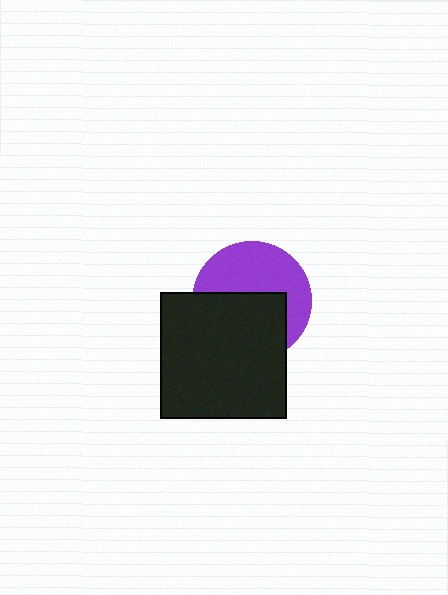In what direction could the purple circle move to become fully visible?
The purple circle could move up. That would shift it out from behind the black square entirely.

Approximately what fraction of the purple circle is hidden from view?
Roughly 51% of the purple circle is hidden behind the black square.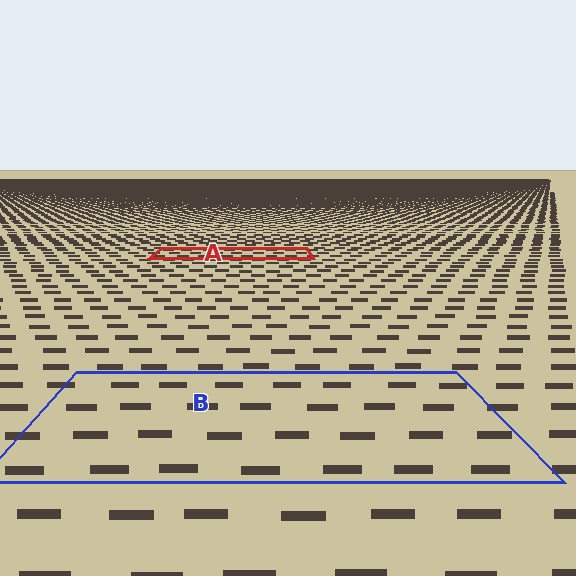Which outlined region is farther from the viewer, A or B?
Region A is farther from the viewer — the texture elements inside it appear smaller and more densely packed.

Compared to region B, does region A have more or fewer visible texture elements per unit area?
Region A has more texture elements per unit area — they are packed more densely because it is farther away.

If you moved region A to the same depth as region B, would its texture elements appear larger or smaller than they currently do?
They would appear larger. At a closer depth, the same texture elements are projected at a bigger on-screen size.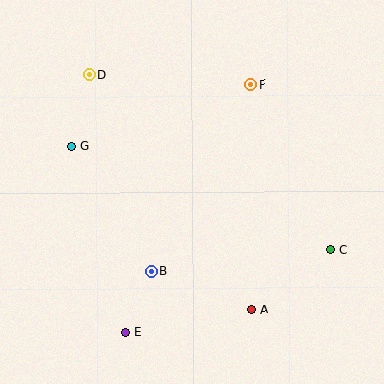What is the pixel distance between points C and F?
The distance between C and F is 184 pixels.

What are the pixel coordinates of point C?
Point C is at (331, 250).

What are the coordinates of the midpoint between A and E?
The midpoint between A and E is at (189, 321).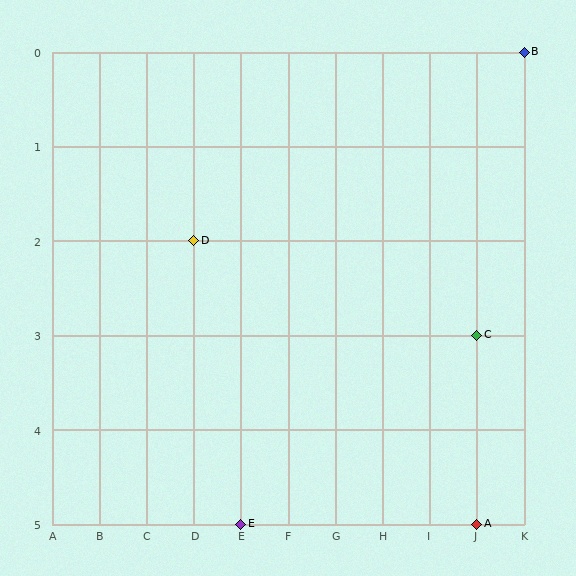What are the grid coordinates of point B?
Point B is at grid coordinates (K, 0).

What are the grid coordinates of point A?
Point A is at grid coordinates (J, 5).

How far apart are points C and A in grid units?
Points C and A are 2 rows apart.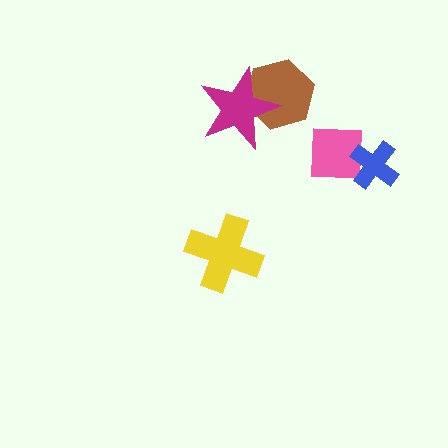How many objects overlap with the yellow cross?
0 objects overlap with the yellow cross.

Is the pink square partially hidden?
Yes, it is partially covered by another shape.